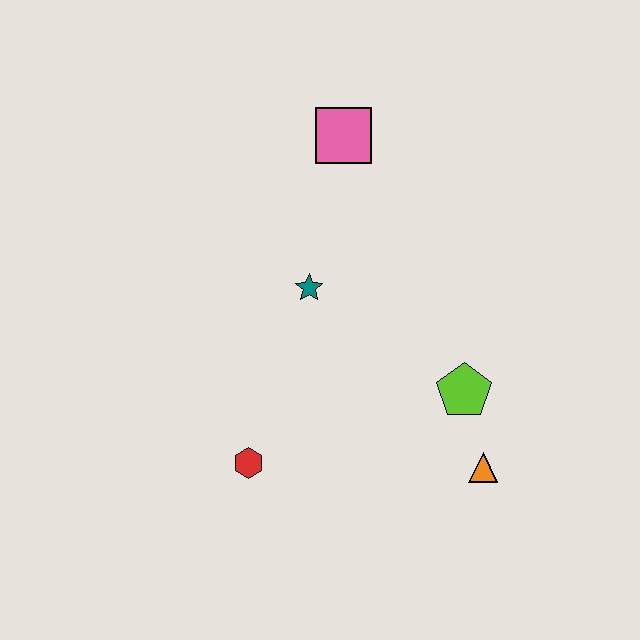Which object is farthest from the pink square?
The orange triangle is farthest from the pink square.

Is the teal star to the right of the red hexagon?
Yes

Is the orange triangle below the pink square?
Yes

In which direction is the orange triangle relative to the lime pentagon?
The orange triangle is below the lime pentagon.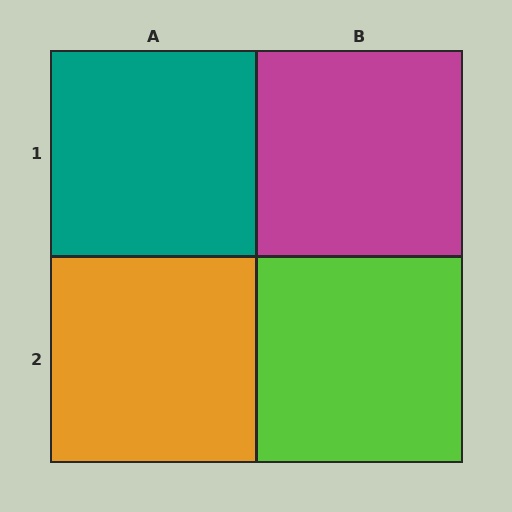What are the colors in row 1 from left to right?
Teal, magenta.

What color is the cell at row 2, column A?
Orange.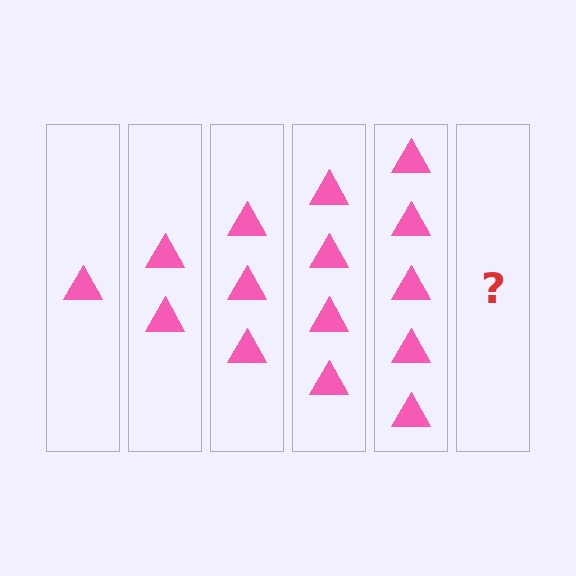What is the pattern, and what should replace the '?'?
The pattern is that each step adds one more triangle. The '?' should be 6 triangles.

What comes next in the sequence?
The next element should be 6 triangles.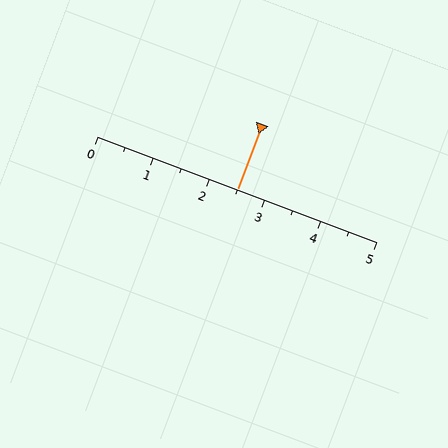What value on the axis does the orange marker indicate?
The marker indicates approximately 2.5.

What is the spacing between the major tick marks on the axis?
The major ticks are spaced 1 apart.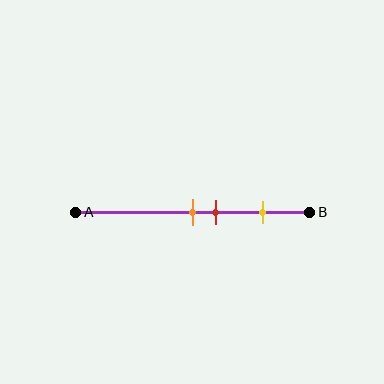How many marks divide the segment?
There are 3 marks dividing the segment.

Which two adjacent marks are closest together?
The orange and red marks are the closest adjacent pair.